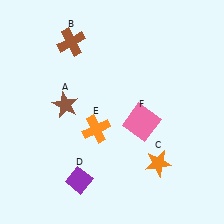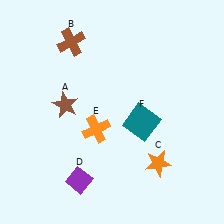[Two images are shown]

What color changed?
The square (F) changed from pink in Image 1 to teal in Image 2.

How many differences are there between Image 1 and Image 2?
There is 1 difference between the two images.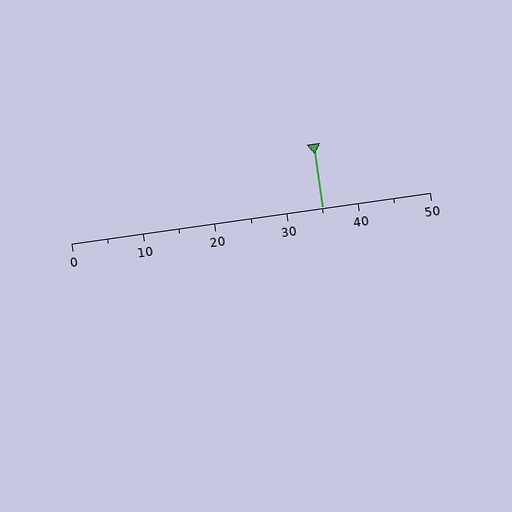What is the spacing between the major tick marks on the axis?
The major ticks are spaced 10 apart.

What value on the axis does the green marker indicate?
The marker indicates approximately 35.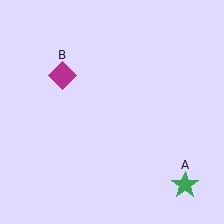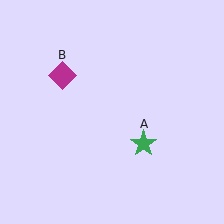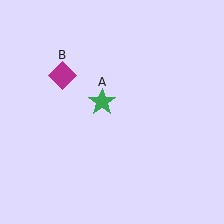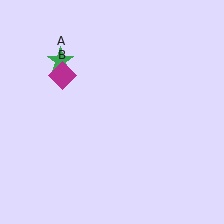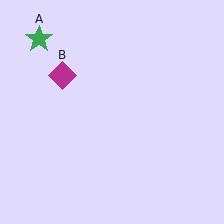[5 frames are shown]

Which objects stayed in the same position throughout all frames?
Magenta diamond (object B) remained stationary.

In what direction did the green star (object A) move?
The green star (object A) moved up and to the left.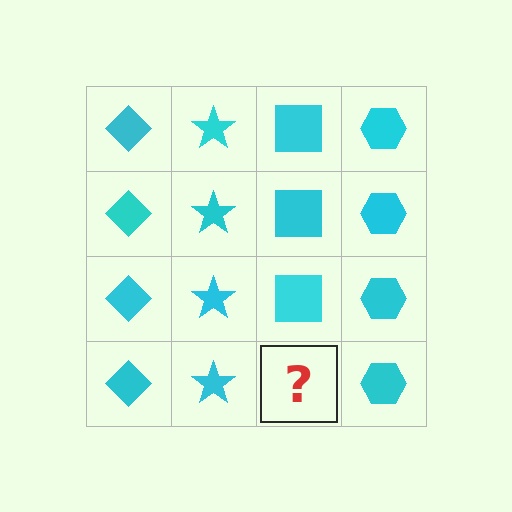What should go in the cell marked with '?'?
The missing cell should contain a cyan square.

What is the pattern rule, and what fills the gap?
The rule is that each column has a consistent shape. The gap should be filled with a cyan square.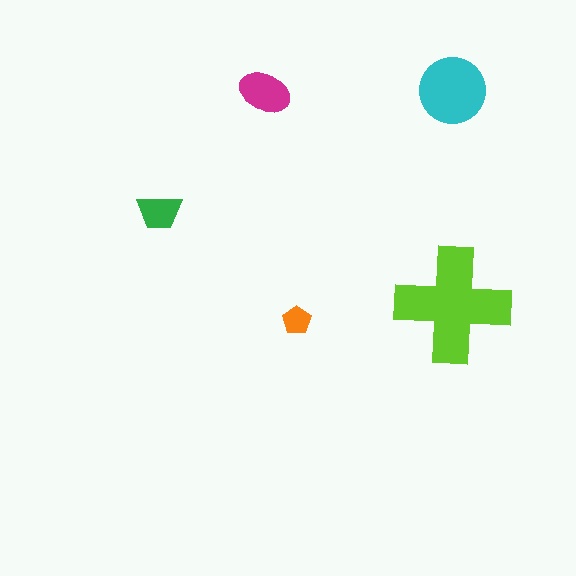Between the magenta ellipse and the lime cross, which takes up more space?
The lime cross.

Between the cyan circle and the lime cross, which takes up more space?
The lime cross.